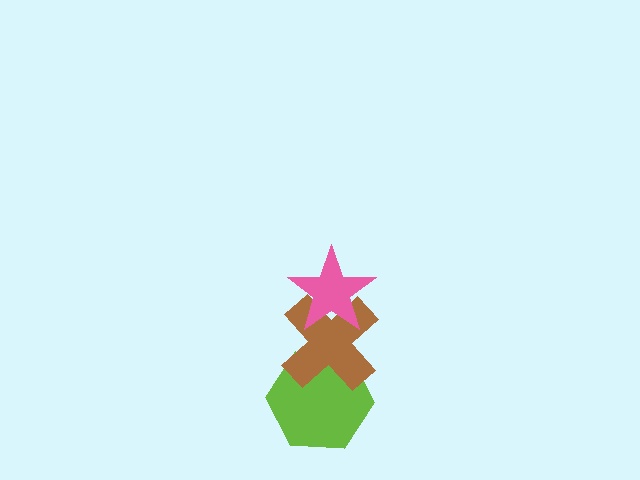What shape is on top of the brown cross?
The pink star is on top of the brown cross.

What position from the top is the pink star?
The pink star is 1st from the top.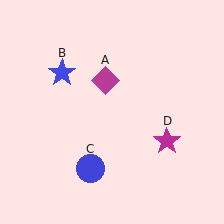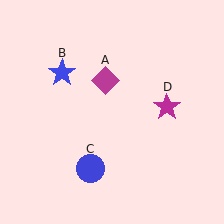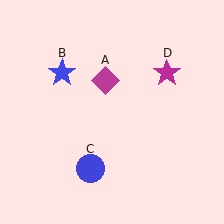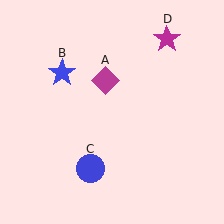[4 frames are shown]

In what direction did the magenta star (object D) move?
The magenta star (object D) moved up.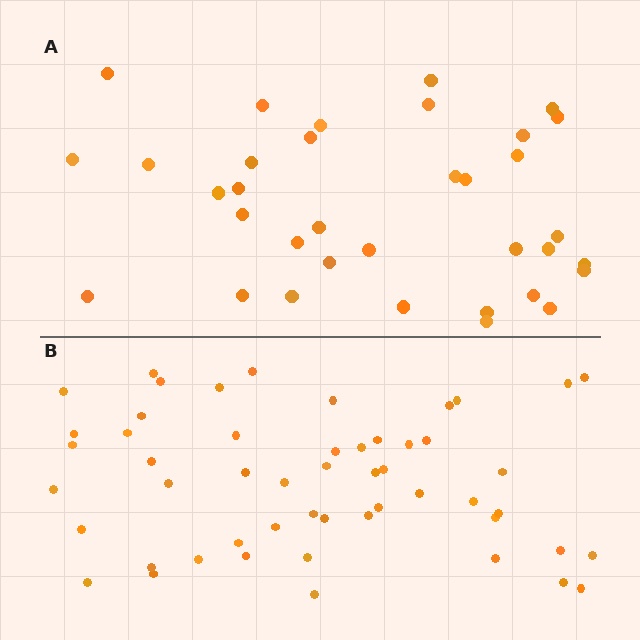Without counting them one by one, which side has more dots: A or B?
Region B (the bottom region) has more dots.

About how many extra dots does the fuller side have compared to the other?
Region B has approximately 15 more dots than region A.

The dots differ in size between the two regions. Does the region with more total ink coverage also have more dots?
No. Region A has more total ink coverage because its dots are larger, but region B actually contains more individual dots. Total area can be misleading — the number of items is what matters here.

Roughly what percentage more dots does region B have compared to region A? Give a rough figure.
About 50% more.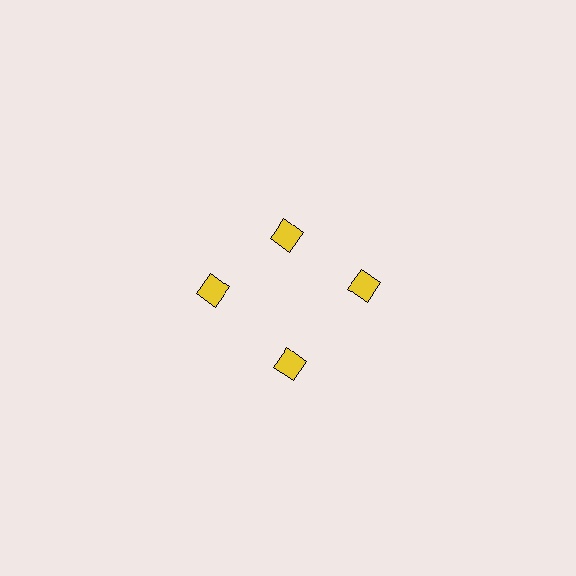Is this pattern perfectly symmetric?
No. The 4 yellow diamonds are arranged in a ring, but one element near the 12 o'clock position is pulled inward toward the center, breaking the 4-fold rotational symmetry.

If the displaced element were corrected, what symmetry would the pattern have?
It would have 4-fold rotational symmetry — the pattern would map onto itself every 90 degrees.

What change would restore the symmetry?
The symmetry would be restored by moving it outward, back onto the ring so that all 4 diamonds sit at equal angles and equal distance from the center.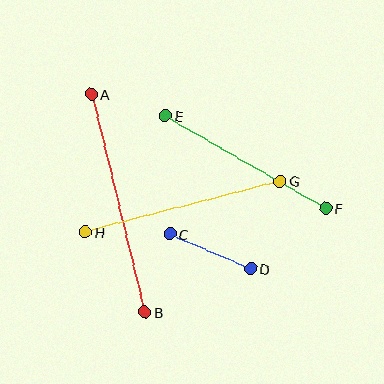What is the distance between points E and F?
The distance is approximately 185 pixels.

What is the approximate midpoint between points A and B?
The midpoint is at approximately (118, 203) pixels.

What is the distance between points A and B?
The distance is approximately 224 pixels.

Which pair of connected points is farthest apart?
Points A and B are farthest apart.